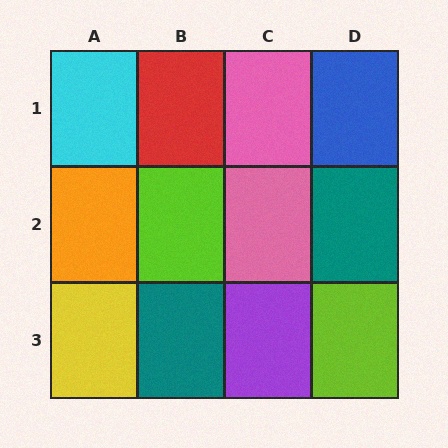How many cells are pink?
2 cells are pink.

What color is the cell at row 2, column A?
Orange.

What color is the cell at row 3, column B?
Teal.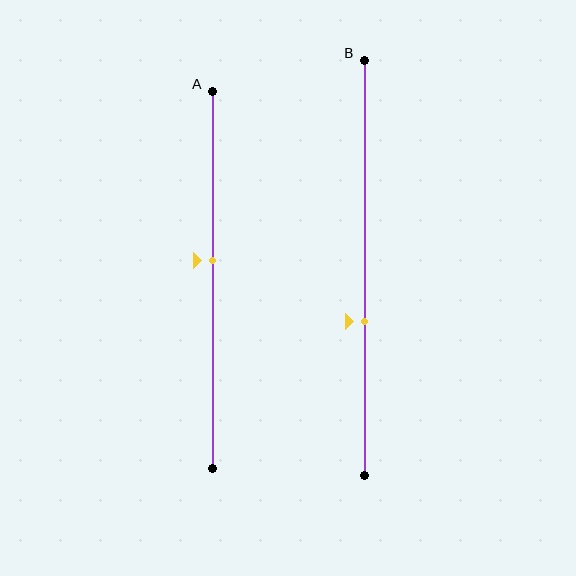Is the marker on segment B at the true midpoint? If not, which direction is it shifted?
No, the marker on segment B is shifted downward by about 13% of the segment length.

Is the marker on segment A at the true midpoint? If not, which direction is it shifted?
No, the marker on segment A is shifted upward by about 5% of the segment length.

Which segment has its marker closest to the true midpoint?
Segment A has its marker closest to the true midpoint.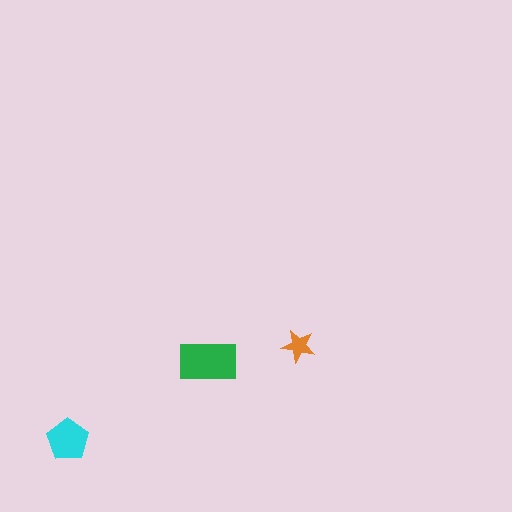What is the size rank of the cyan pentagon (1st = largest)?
2nd.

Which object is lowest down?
The cyan pentagon is bottommost.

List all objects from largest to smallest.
The green rectangle, the cyan pentagon, the orange star.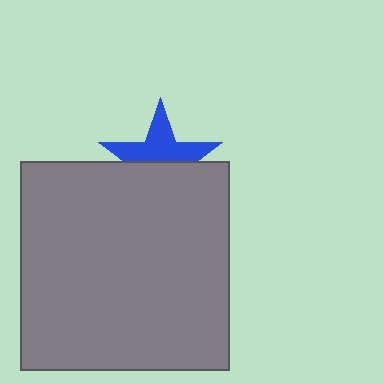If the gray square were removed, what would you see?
You would see the complete blue star.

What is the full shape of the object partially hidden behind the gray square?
The partially hidden object is a blue star.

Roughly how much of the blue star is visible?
About half of it is visible (roughly 53%).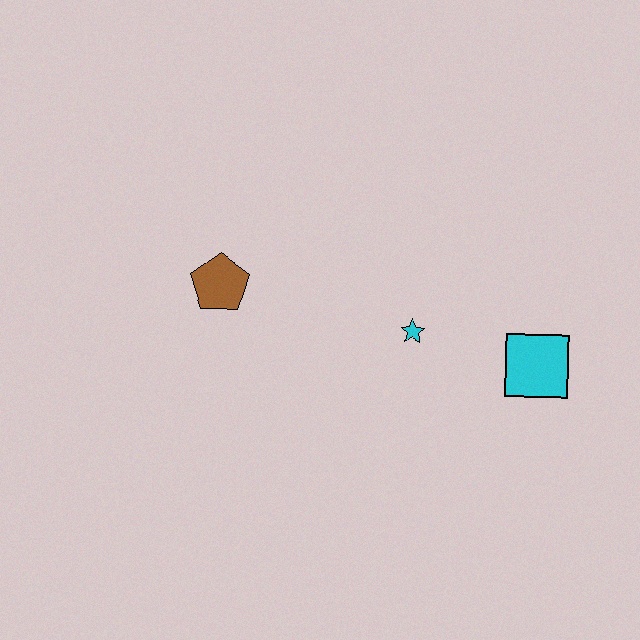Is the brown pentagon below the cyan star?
No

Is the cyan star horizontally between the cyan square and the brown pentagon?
Yes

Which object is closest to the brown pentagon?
The cyan star is closest to the brown pentagon.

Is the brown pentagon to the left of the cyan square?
Yes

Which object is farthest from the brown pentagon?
The cyan square is farthest from the brown pentagon.